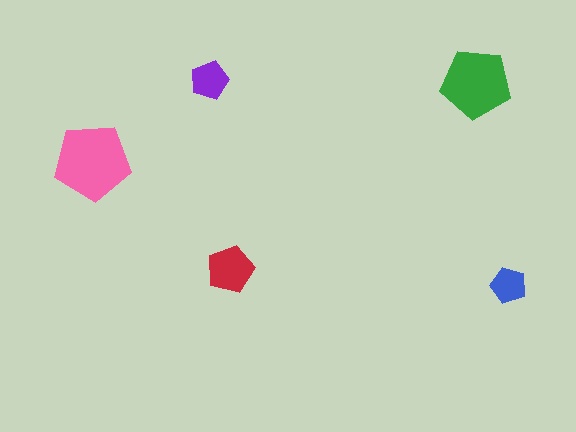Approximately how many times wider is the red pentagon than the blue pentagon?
About 1.5 times wider.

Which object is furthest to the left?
The pink pentagon is leftmost.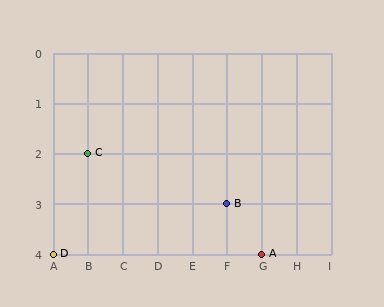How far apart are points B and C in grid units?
Points B and C are 4 columns and 1 row apart (about 4.1 grid units diagonally).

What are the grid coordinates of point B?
Point B is at grid coordinates (F, 3).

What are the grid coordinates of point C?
Point C is at grid coordinates (B, 2).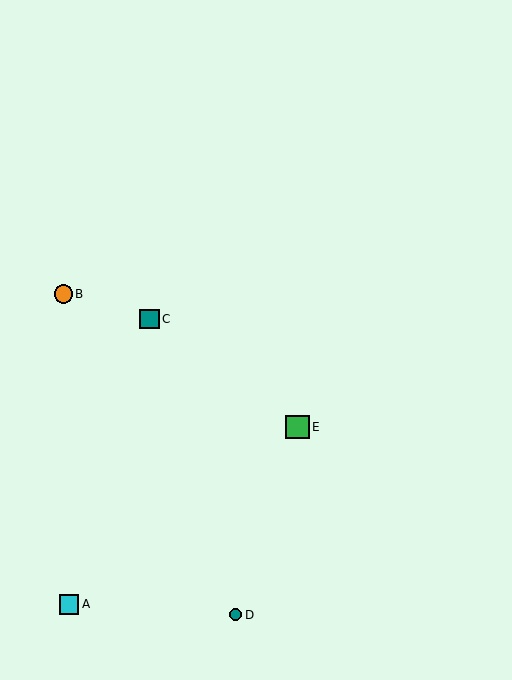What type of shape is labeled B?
Shape B is an orange circle.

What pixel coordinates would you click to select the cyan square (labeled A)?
Click at (69, 604) to select the cyan square A.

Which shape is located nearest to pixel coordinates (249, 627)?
The teal circle (labeled D) at (235, 615) is nearest to that location.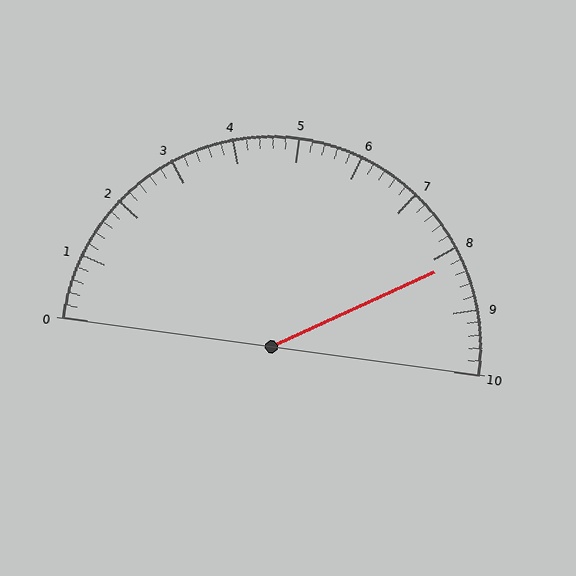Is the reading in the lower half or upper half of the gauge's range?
The reading is in the upper half of the range (0 to 10).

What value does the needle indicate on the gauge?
The needle indicates approximately 8.2.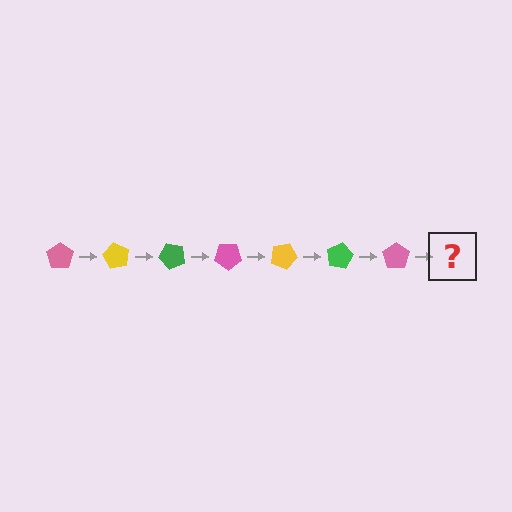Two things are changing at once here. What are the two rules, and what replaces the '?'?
The two rules are that it rotates 60 degrees each step and the color cycles through pink, yellow, and green. The '?' should be a yellow pentagon, rotated 420 degrees from the start.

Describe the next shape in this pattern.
It should be a yellow pentagon, rotated 420 degrees from the start.